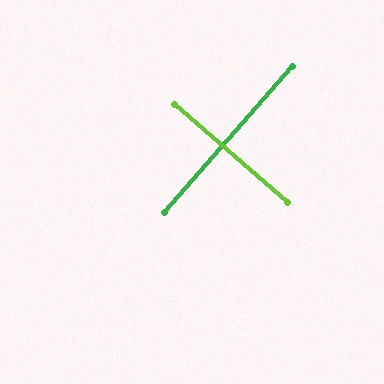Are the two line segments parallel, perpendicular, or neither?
Perpendicular — they meet at approximately 90°.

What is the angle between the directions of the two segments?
Approximately 90 degrees.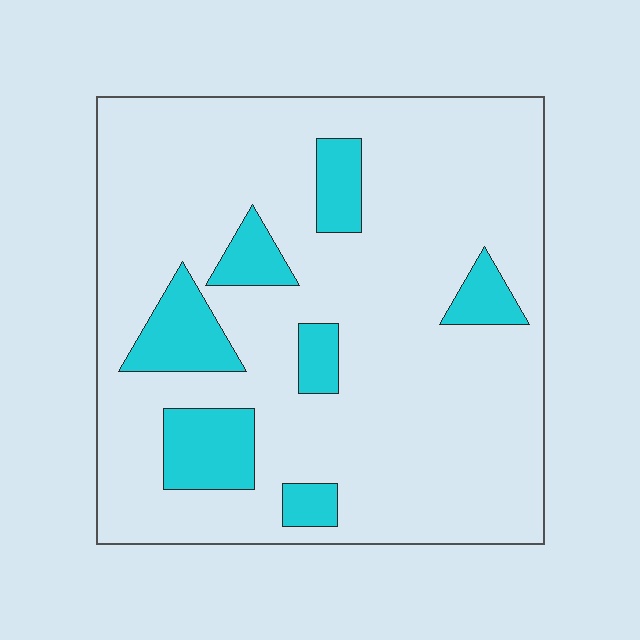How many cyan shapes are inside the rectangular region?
7.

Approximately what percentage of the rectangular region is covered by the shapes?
Approximately 15%.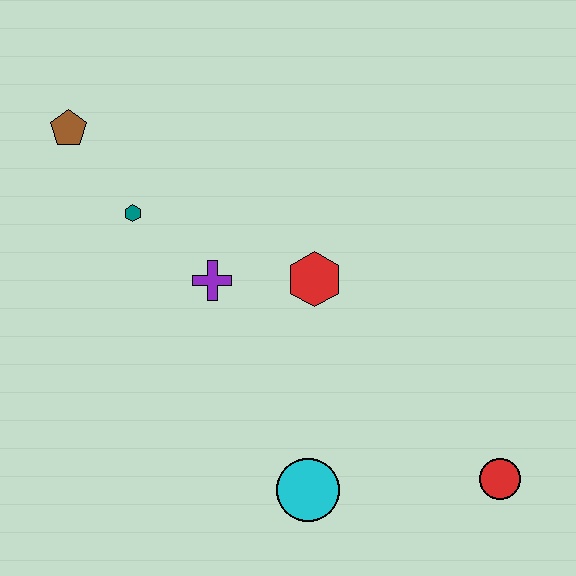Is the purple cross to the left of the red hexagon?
Yes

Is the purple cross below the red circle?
No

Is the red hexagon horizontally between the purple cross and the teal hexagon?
No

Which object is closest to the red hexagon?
The purple cross is closest to the red hexagon.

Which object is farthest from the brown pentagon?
The red circle is farthest from the brown pentagon.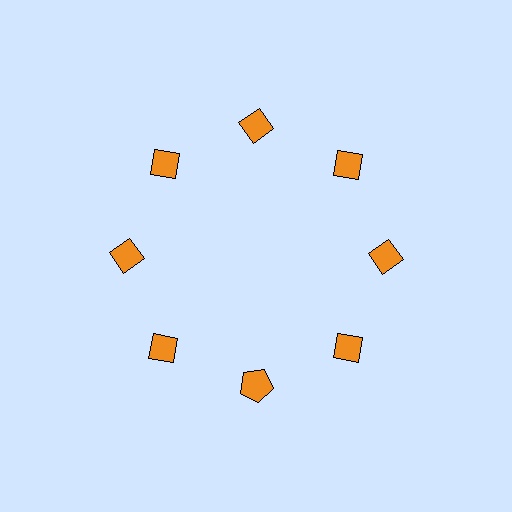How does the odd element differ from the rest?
It has a different shape: pentagon instead of diamond.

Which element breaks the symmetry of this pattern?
The orange pentagon at roughly the 6 o'clock position breaks the symmetry. All other shapes are orange diamonds.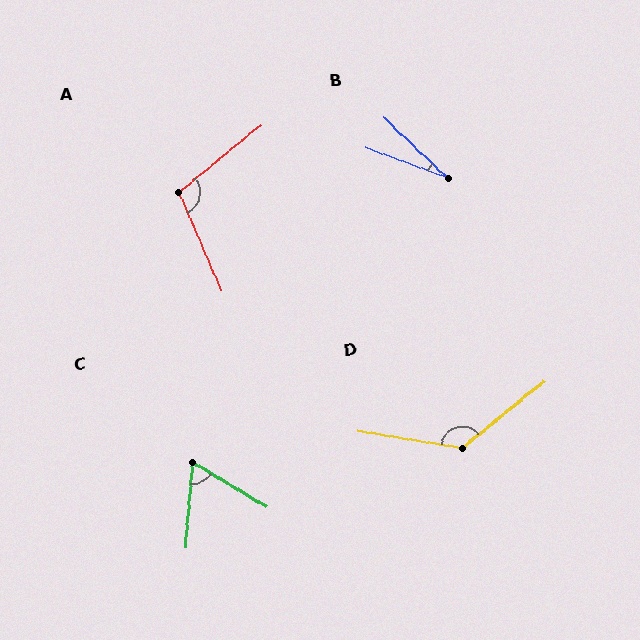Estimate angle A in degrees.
Approximately 106 degrees.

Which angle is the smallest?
B, at approximately 24 degrees.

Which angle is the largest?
D, at approximately 132 degrees.